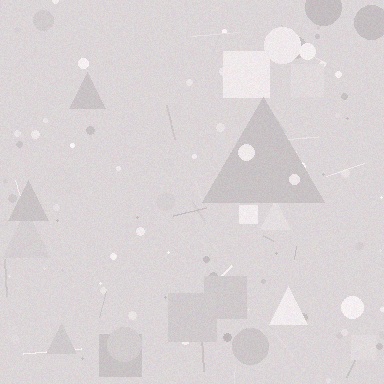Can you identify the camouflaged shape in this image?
The camouflaged shape is a triangle.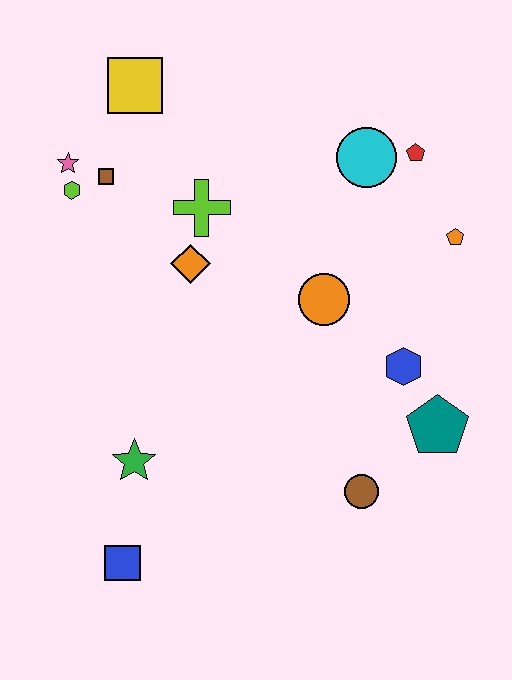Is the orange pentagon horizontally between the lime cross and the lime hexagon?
No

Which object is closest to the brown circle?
The teal pentagon is closest to the brown circle.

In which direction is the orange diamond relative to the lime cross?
The orange diamond is below the lime cross.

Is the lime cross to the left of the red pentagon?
Yes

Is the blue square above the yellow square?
No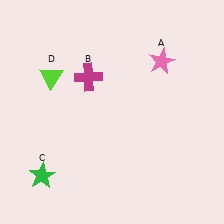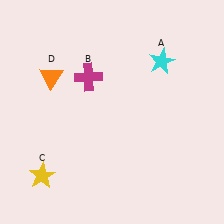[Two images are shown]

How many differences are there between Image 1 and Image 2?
There are 3 differences between the two images.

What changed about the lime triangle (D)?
In Image 1, D is lime. In Image 2, it changed to orange.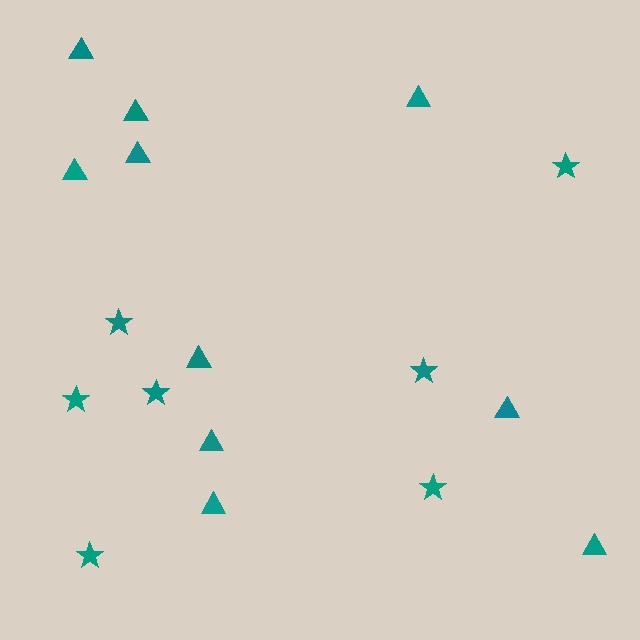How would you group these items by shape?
There are 2 groups: one group of triangles (10) and one group of stars (7).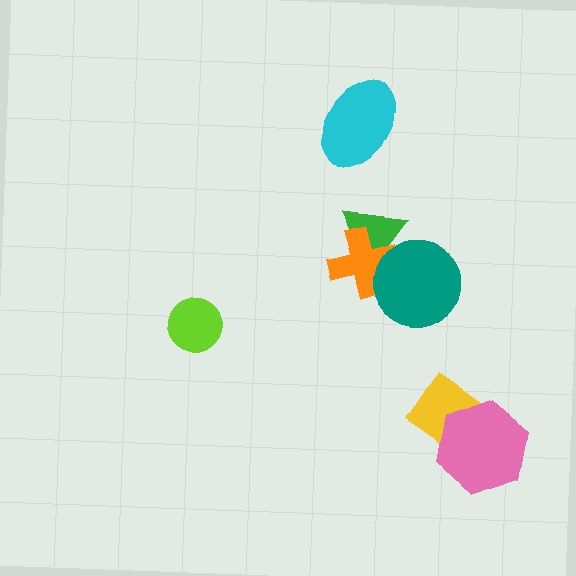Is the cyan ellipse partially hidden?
No, no other shape covers it.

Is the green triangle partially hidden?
Yes, it is partially covered by another shape.